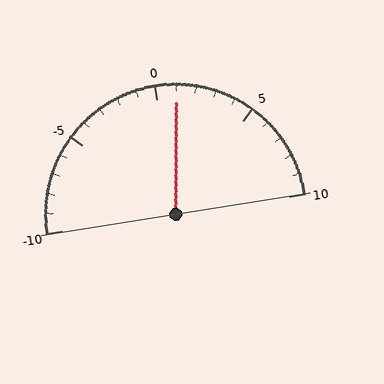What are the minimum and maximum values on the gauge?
The gauge ranges from -10 to 10.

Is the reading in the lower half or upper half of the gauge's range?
The reading is in the upper half of the range (-10 to 10).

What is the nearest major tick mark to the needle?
The nearest major tick mark is 0.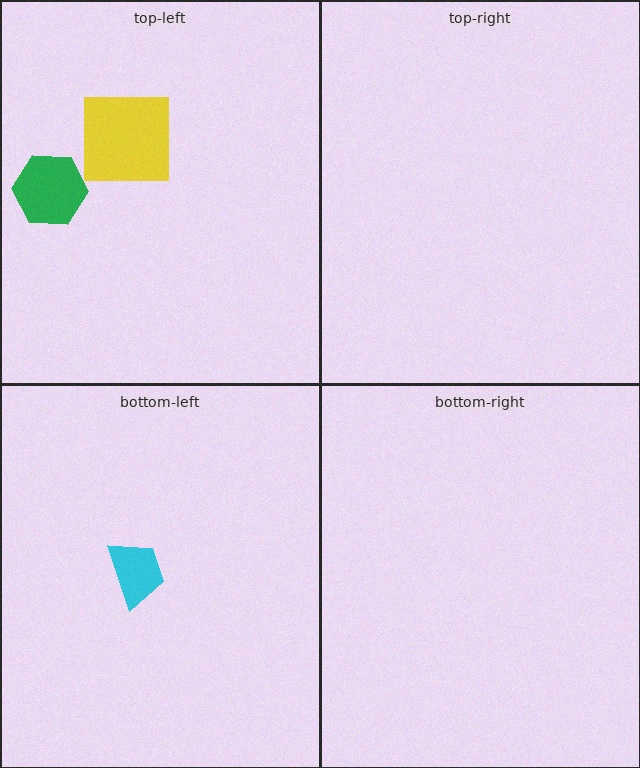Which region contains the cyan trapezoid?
The bottom-left region.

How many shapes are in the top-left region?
2.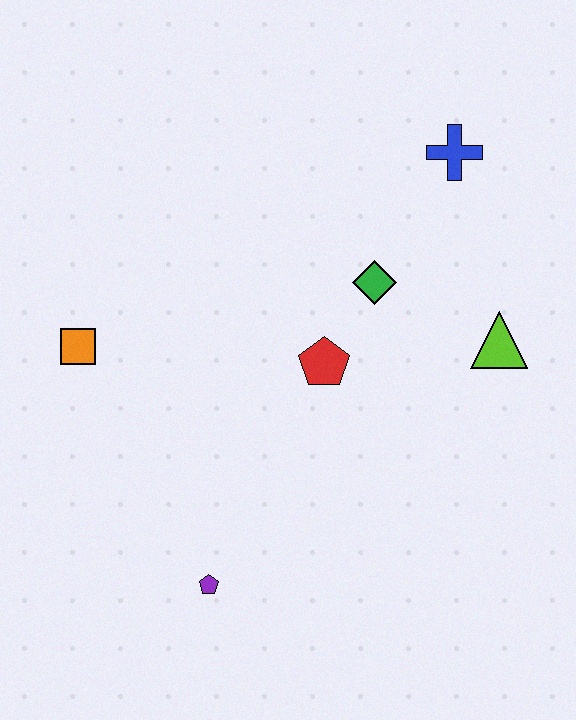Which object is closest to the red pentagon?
The green diamond is closest to the red pentagon.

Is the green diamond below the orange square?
No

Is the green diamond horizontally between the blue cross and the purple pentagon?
Yes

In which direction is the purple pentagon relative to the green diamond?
The purple pentagon is below the green diamond.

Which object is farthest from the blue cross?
The purple pentagon is farthest from the blue cross.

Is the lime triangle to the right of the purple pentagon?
Yes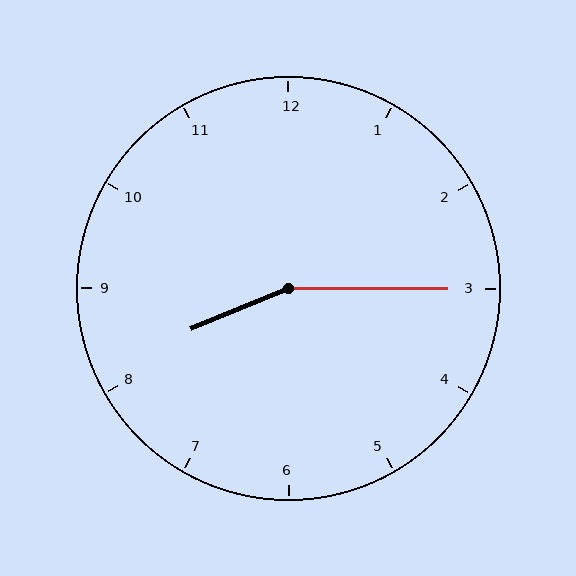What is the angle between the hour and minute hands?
Approximately 158 degrees.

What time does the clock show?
8:15.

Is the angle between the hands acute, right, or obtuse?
It is obtuse.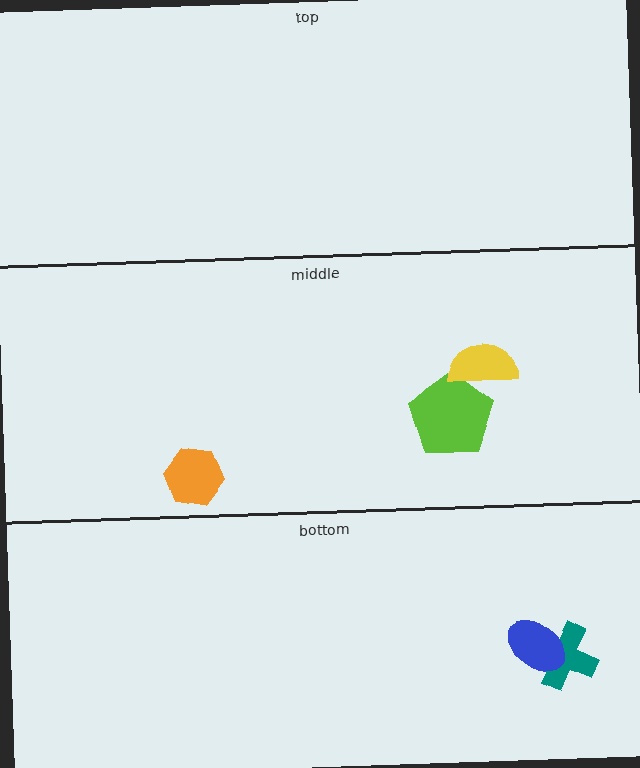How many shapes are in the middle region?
3.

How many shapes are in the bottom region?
2.